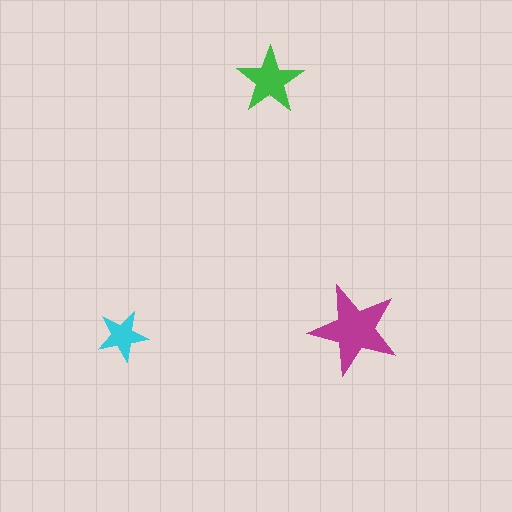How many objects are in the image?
There are 3 objects in the image.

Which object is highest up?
The green star is topmost.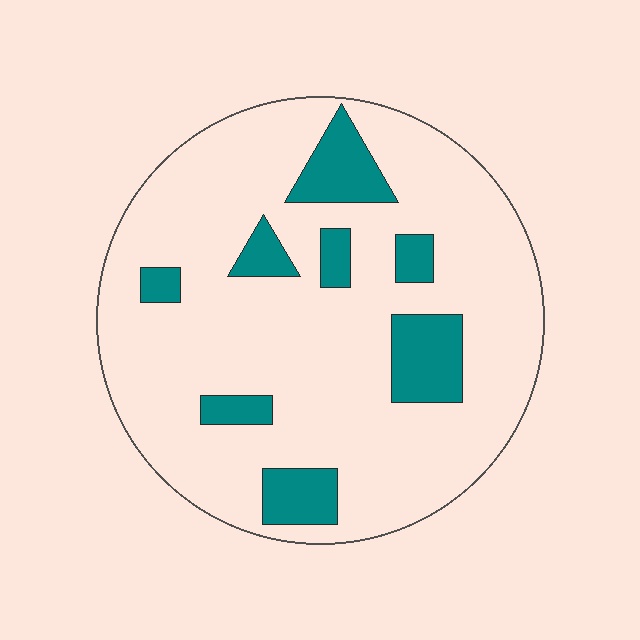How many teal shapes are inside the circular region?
8.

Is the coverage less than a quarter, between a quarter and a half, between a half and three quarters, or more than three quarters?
Less than a quarter.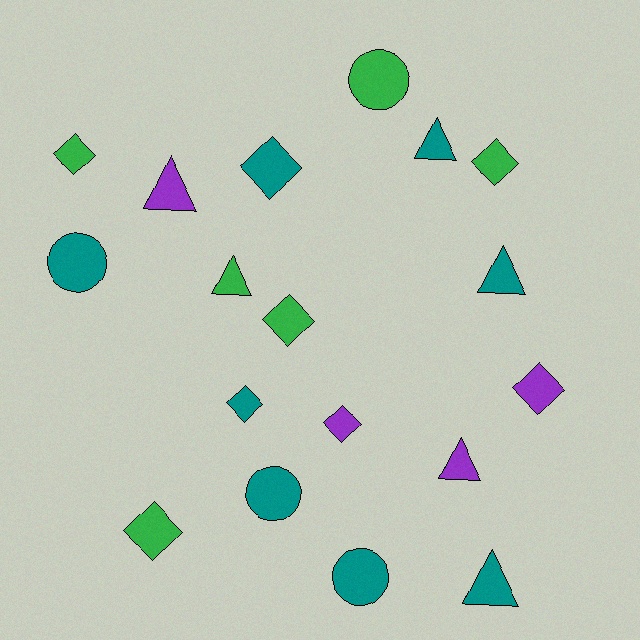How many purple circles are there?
There are no purple circles.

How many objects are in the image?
There are 18 objects.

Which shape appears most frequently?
Diamond, with 8 objects.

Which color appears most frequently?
Teal, with 8 objects.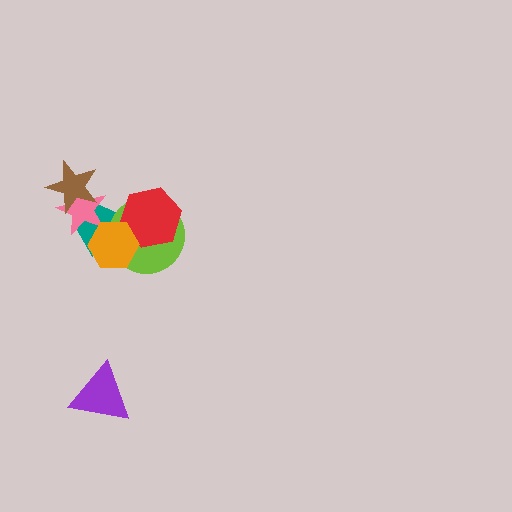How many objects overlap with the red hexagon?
3 objects overlap with the red hexagon.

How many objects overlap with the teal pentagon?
4 objects overlap with the teal pentagon.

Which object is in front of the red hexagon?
The orange hexagon is in front of the red hexagon.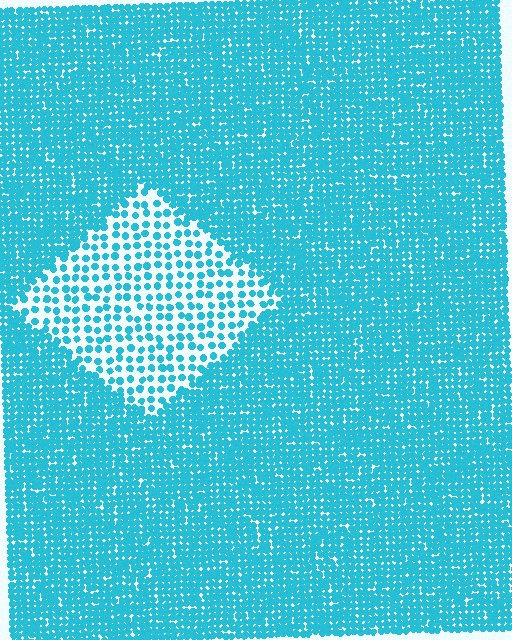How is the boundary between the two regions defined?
The boundary is defined by a change in element density (approximately 2.6x ratio). All elements are the same color, size, and shape.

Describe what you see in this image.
The image contains small cyan elements arranged at two different densities. A diamond-shaped region is visible where the elements are less densely packed than the surrounding area.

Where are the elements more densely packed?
The elements are more densely packed outside the diamond boundary.